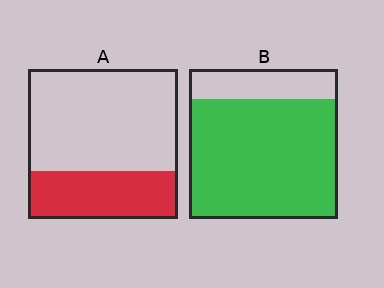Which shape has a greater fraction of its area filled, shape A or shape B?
Shape B.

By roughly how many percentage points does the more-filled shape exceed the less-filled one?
By roughly 50 percentage points (B over A).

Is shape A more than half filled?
No.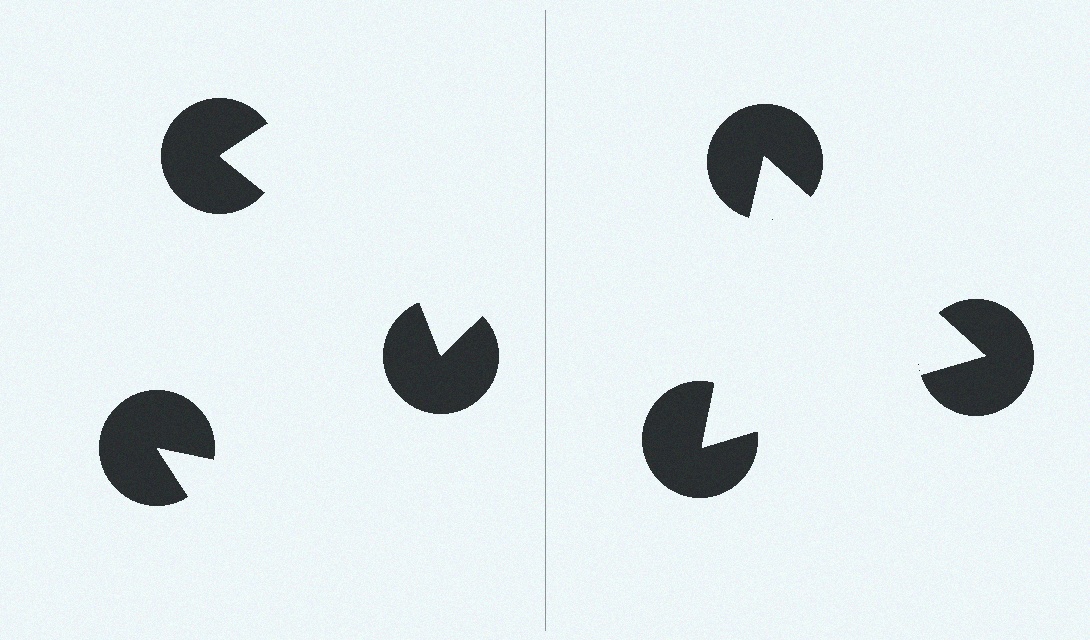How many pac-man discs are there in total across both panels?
6 — 3 on each side.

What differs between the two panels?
The pac-man discs are positioned identically on both sides; only the wedge orientations differ. On the right they align to a triangle; on the left they are misaligned.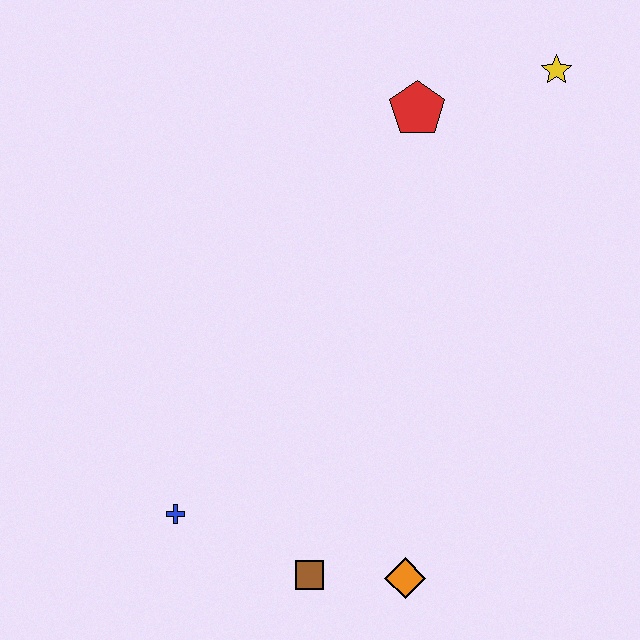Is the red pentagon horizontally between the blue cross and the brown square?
No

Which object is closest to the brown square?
The orange diamond is closest to the brown square.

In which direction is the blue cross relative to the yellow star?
The blue cross is below the yellow star.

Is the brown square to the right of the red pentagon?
No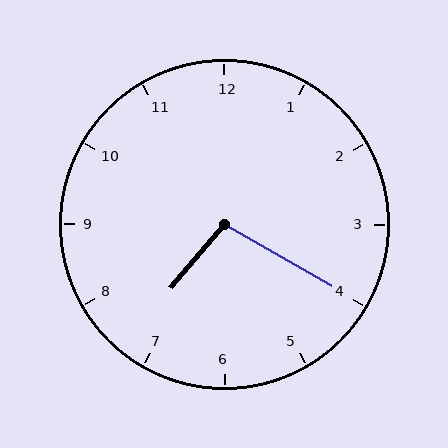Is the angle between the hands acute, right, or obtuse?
It is obtuse.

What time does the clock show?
7:20.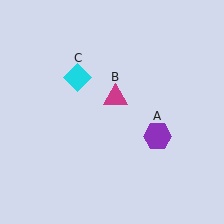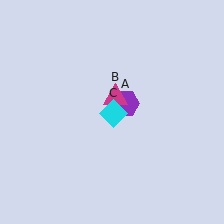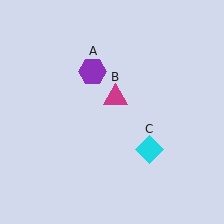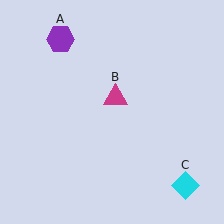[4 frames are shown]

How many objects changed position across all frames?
2 objects changed position: purple hexagon (object A), cyan diamond (object C).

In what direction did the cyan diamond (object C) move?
The cyan diamond (object C) moved down and to the right.